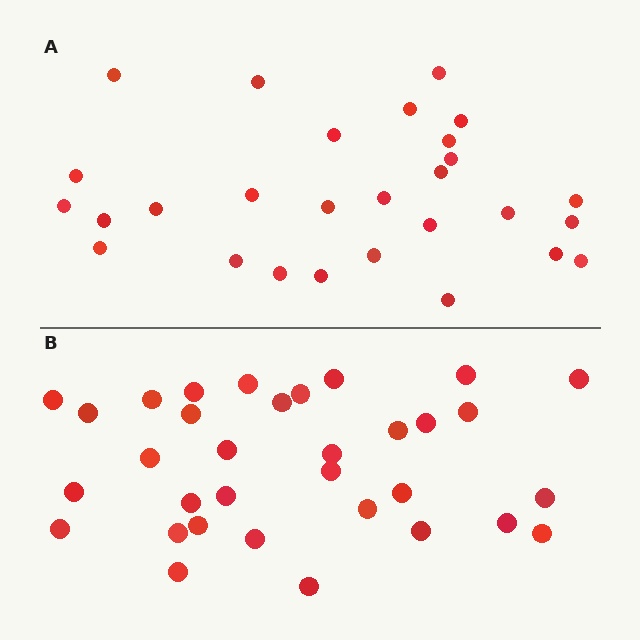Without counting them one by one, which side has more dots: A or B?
Region B (the bottom region) has more dots.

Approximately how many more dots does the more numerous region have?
Region B has about 5 more dots than region A.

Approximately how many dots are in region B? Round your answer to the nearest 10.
About 30 dots. (The exact count is 33, which rounds to 30.)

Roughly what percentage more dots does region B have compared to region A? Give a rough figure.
About 20% more.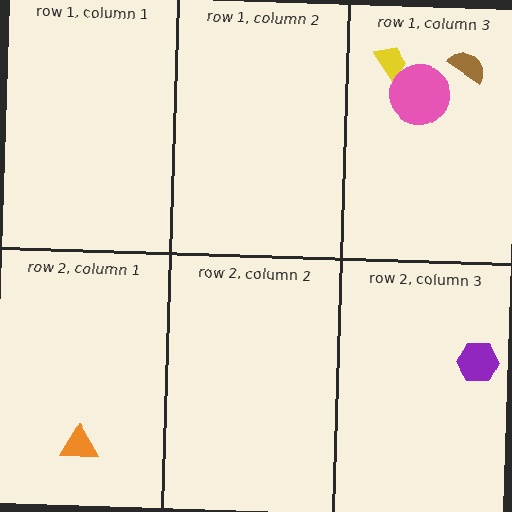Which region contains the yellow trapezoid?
The row 1, column 3 region.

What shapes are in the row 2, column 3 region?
The purple hexagon.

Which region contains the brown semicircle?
The row 1, column 3 region.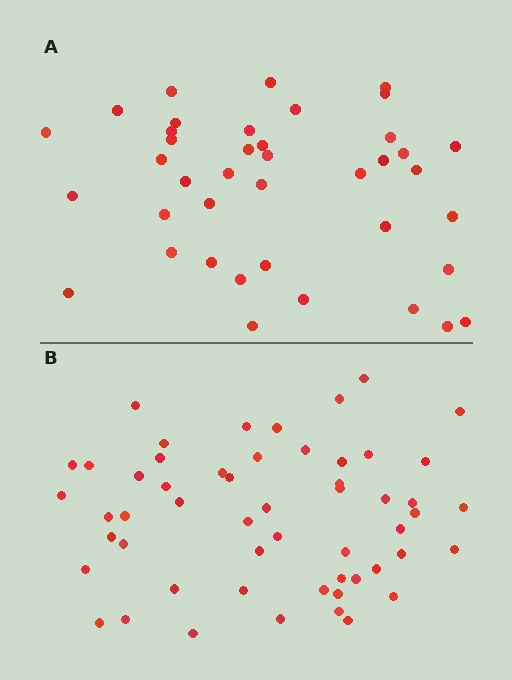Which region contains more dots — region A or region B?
Region B (the bottom region) has more dots.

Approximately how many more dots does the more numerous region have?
Region B has approximately 15 more dots than region A.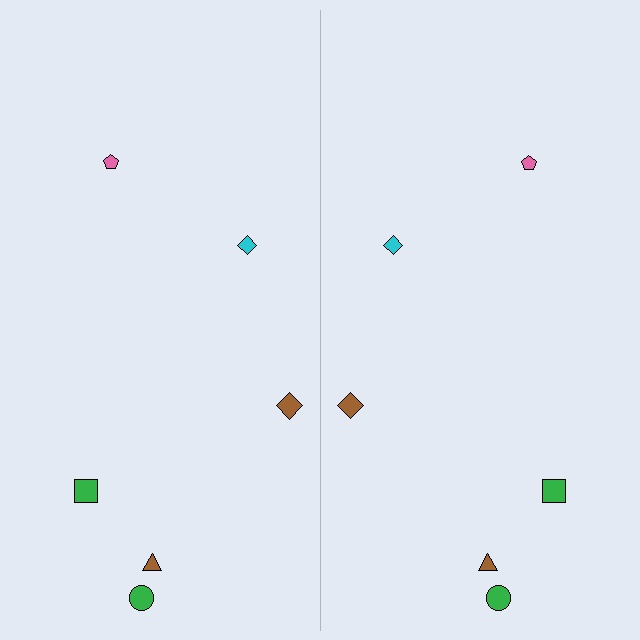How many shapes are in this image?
There are 12 shapes in this image.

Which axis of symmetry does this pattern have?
The pattern has a vertical axis of symmetry running through the center of the image.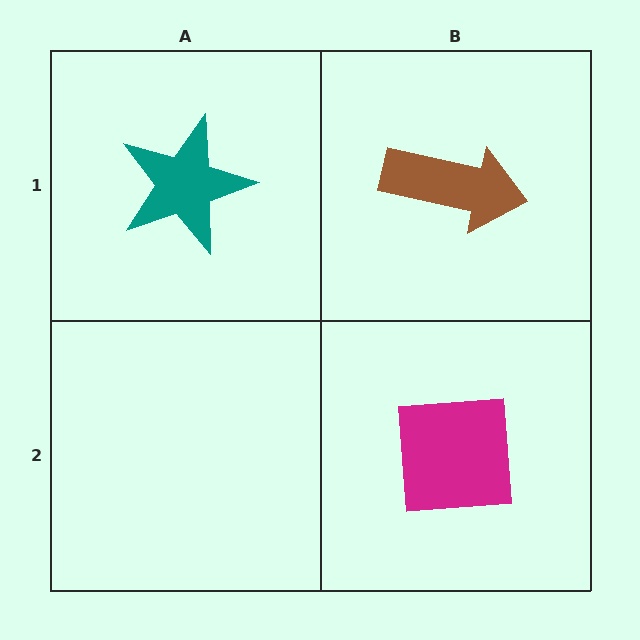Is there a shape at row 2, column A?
No, that cell is empty.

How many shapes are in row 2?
1 shape.